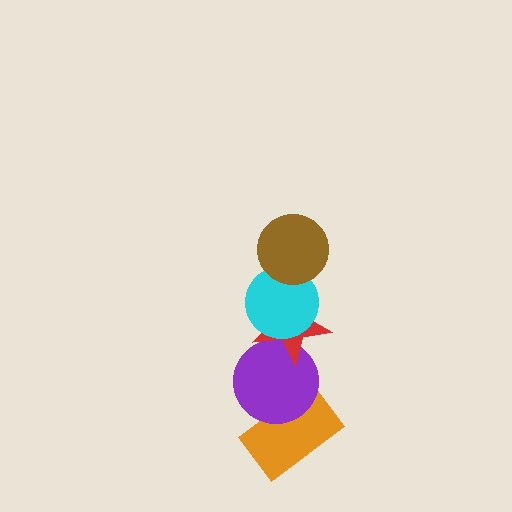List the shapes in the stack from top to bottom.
From top to bottom: the brown circle, the cyan circle, the red star, the purple circle, the orange rectangle.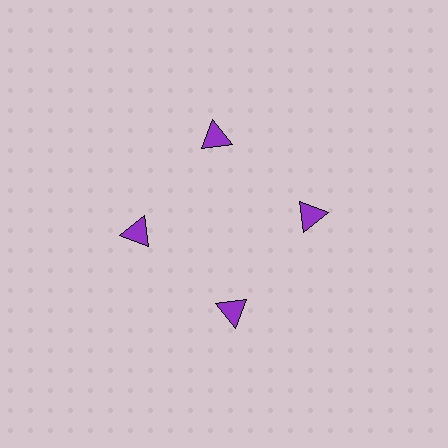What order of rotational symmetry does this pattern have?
This pattern has 4-fold rotational symmetry.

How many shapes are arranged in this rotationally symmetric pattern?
There are 4 shapes, arranged in 4 groups of 1.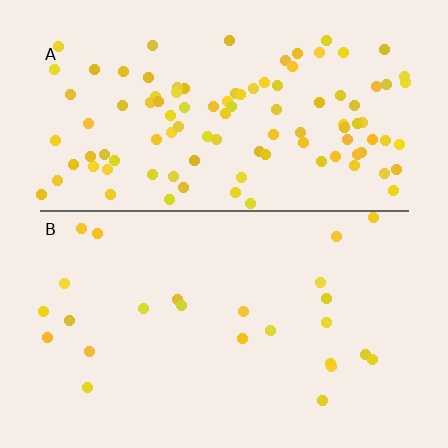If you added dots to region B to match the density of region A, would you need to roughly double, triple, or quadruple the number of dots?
Approximately quadruple.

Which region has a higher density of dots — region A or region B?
A (the top).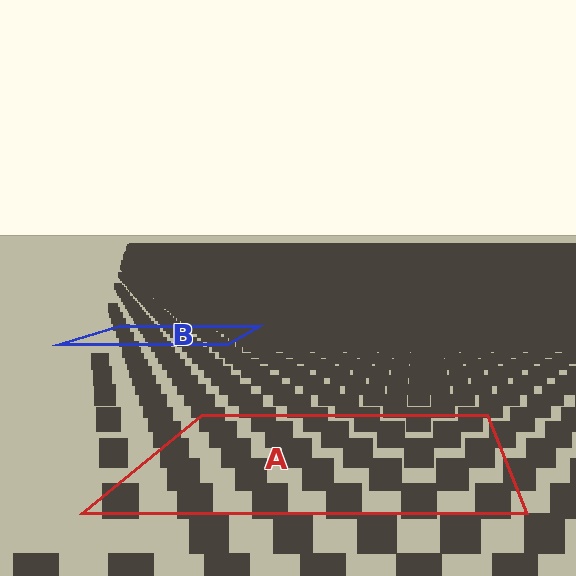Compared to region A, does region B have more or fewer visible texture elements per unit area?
Region B has more texture elements per unit area — they are packed more densely because it is farther away.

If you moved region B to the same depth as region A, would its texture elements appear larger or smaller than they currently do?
They would appear larger. At a closer depth, the same texture elements are projected at a bigger on-screen size.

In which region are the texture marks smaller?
The texture marks are smaller in region B, because it is farther away.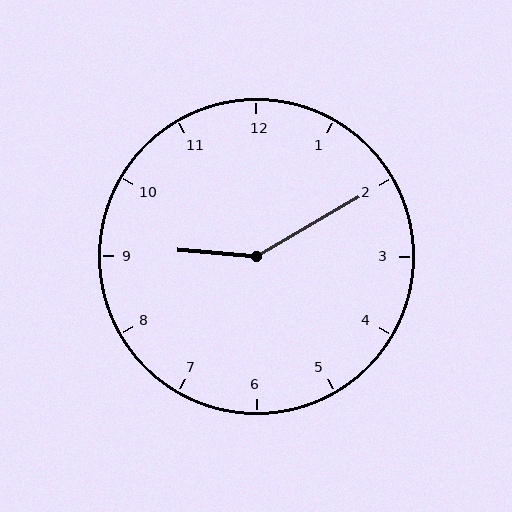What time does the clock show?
9:10.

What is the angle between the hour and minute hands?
Approximately 145 degrees.